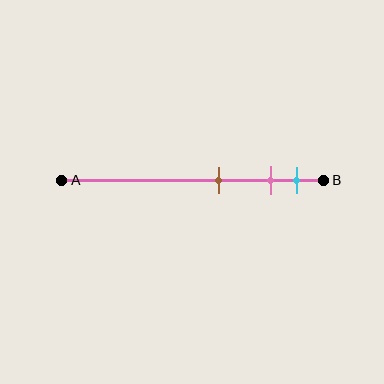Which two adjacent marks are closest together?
The pink and cyan marks are the closest adjacent pair.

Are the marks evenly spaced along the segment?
No, the marks are not evenly spaced.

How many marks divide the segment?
There are 3 marks dividing the segment.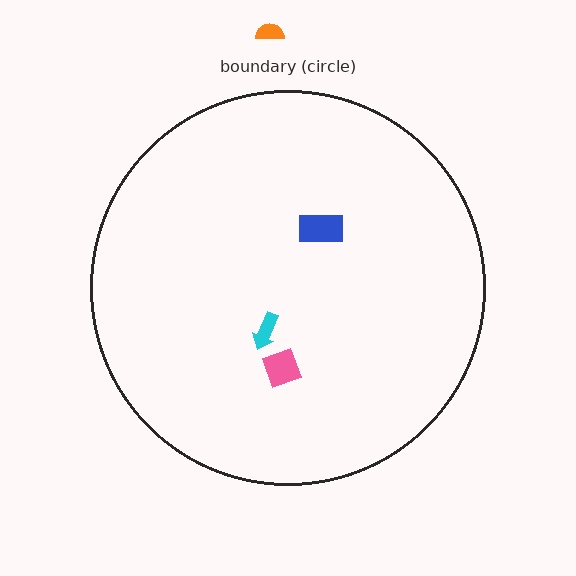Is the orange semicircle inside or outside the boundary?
Outside.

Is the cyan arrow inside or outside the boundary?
Inside.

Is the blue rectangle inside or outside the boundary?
Inside.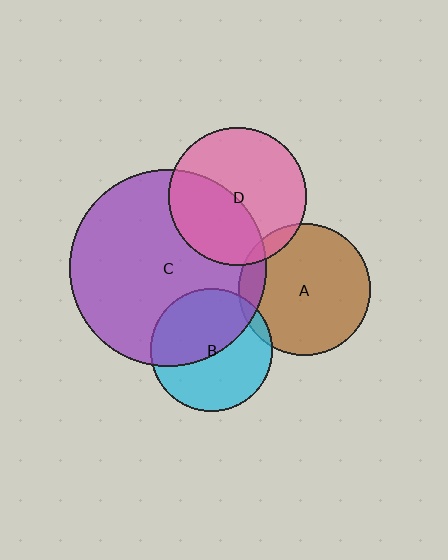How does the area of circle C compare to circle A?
Approximately 2.2 times.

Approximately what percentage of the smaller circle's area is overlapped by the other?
Approximately 50%.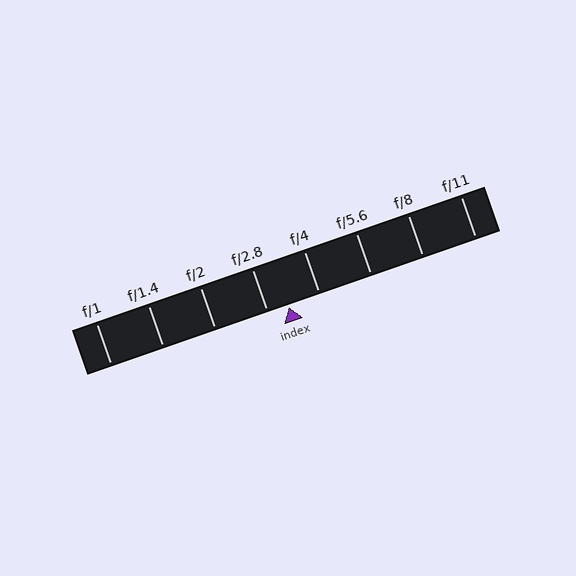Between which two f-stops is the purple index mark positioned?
The index mark is between f/2.8 and f/4.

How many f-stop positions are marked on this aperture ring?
There are 8 f-stop positions marked.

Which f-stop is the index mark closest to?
The index mark is closest to f/2.8.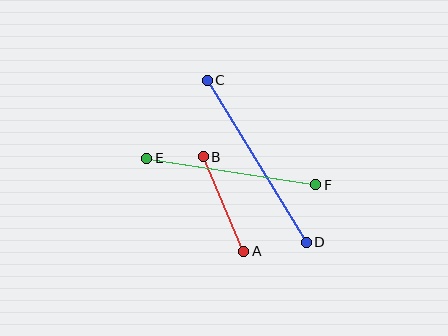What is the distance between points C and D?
The distance is approximately 190 pixels.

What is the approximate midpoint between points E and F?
The midpoint is at approximately (231, 172) pixels.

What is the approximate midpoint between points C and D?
The midpoint is at approximately (257, 161) pixels.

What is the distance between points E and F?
The distance is approximately 171 pixels.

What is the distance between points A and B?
The distance is approximately 103 pixels.